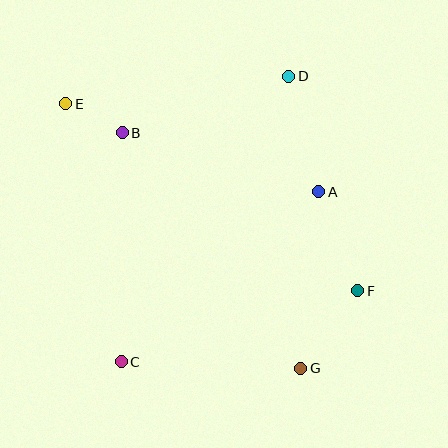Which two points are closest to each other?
Points B and E are closest to each other.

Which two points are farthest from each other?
Points E and G are farthest from each other.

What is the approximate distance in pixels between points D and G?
The distance between D and G is approximately 292 pixels.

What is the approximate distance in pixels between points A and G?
The distance between A and G is approximately 177 pixels.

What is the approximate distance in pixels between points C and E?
The distance between C and E is approximately 264 pixels.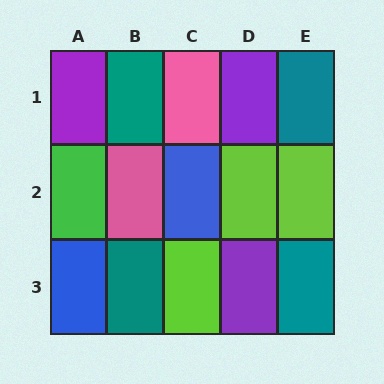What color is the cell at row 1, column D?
Purple.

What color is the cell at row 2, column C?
Blue.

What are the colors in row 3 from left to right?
Blue, teal, lime, purple, teal.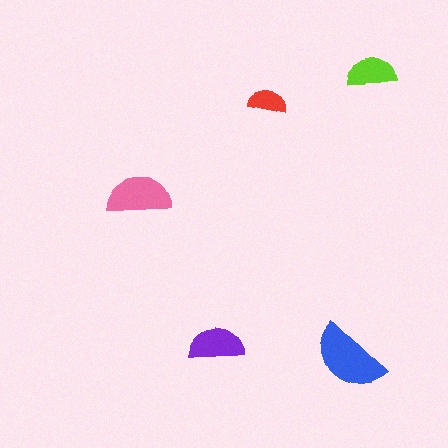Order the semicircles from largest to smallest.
the blue one, the pink one, the purple one, the lime one, the red one.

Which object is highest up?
The lime semicircle is topmost.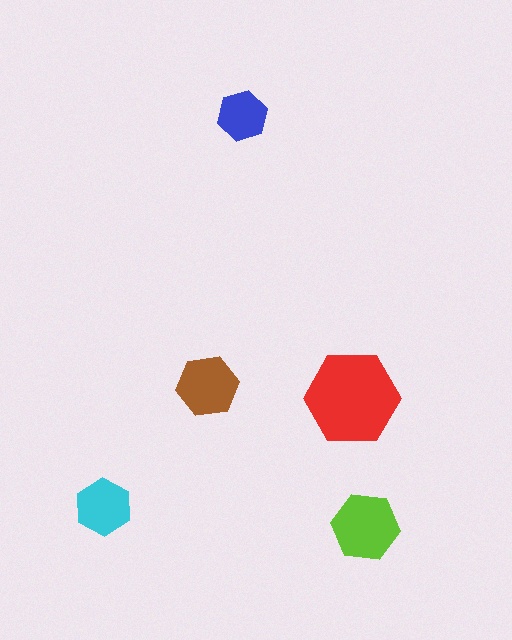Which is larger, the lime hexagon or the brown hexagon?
The lime one.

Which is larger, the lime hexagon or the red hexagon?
The red one.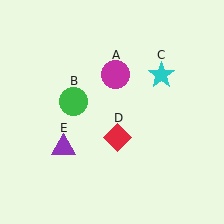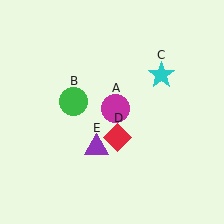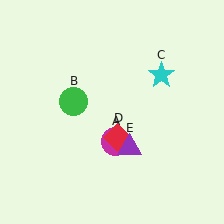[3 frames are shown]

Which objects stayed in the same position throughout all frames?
Green circle (object B) and cyan star (object C) and red diamond (object D) remained stationary.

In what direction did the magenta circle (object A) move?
The magenta circle (object A) moved down.